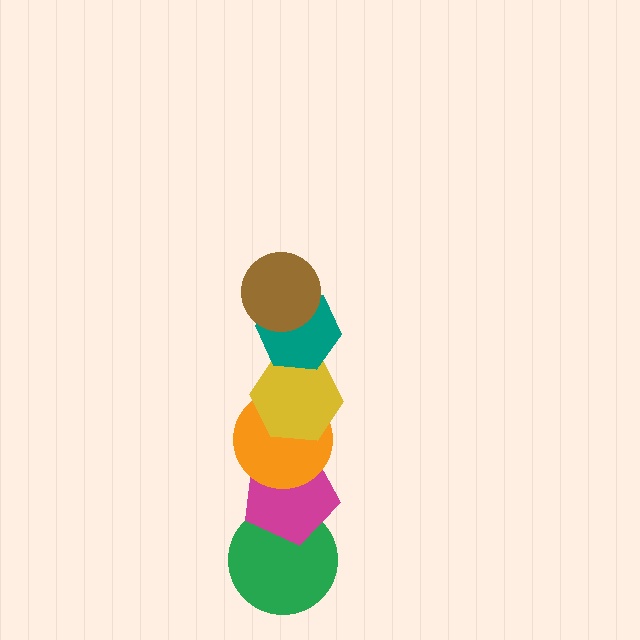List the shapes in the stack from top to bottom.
From top to bottom: the brown circle, the teal hexagon, the yellow hexagon, the orange circle, the magenta pentagon, the green circle.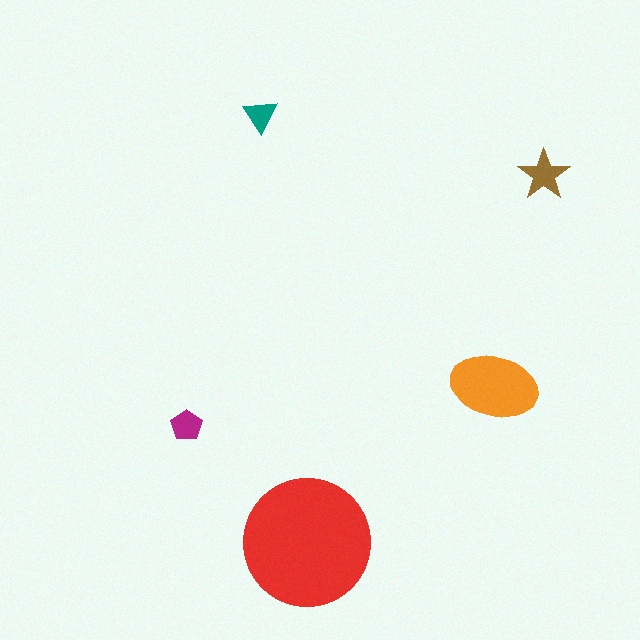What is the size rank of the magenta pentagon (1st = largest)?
4th.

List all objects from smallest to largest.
The teal triangle, the magenta pentagon, the brown star, the orange ellipse, the red circle.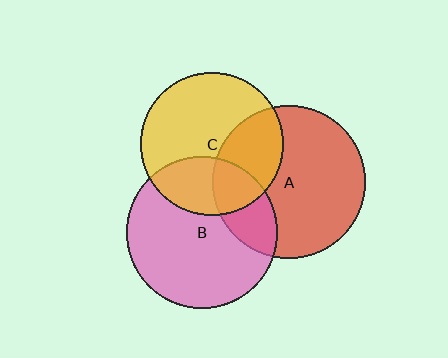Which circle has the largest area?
Circle A (red).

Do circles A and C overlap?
Yes.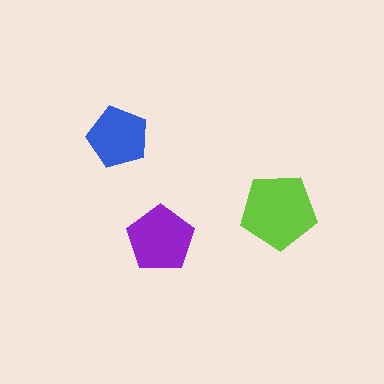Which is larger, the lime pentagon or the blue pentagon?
The lime one.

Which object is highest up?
The blue pentagon is topmost.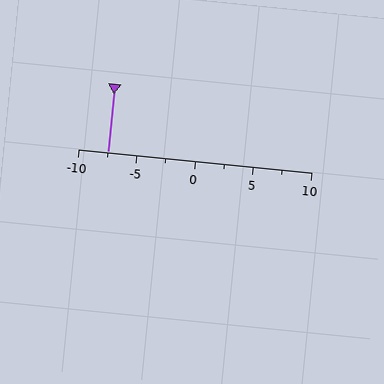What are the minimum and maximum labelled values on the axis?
The axis runs from -10 to 10.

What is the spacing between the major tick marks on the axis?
The major ticks are spaced 5 apart.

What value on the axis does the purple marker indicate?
The marker indicates approximately -7.5.